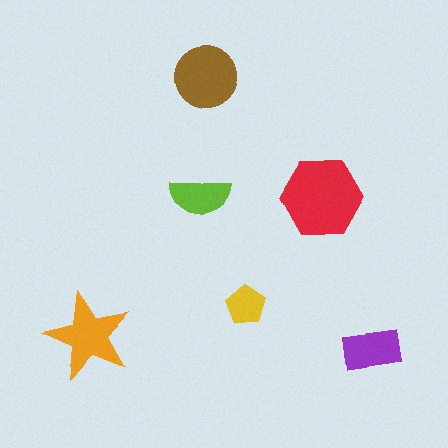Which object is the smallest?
The yellow pentagon.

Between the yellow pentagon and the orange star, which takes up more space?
The orange star.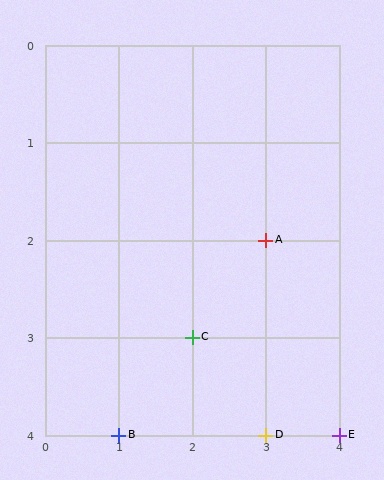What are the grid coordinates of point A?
Point A is at grid coordinates (3, 2).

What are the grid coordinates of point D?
Point D is at grid coordinates (3, 4).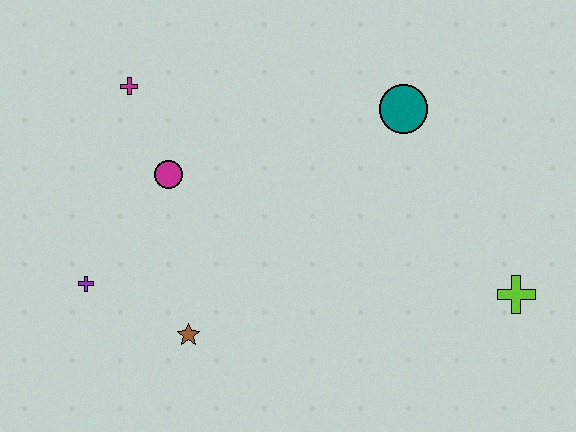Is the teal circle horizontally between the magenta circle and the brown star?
No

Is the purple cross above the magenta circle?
No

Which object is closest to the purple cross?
The brown star is closest to the purple cross.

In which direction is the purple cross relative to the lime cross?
The purple cross is to the left of the lime cross.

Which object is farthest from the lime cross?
The magenta cross is farthest from the lime cross.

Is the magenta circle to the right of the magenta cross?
Yes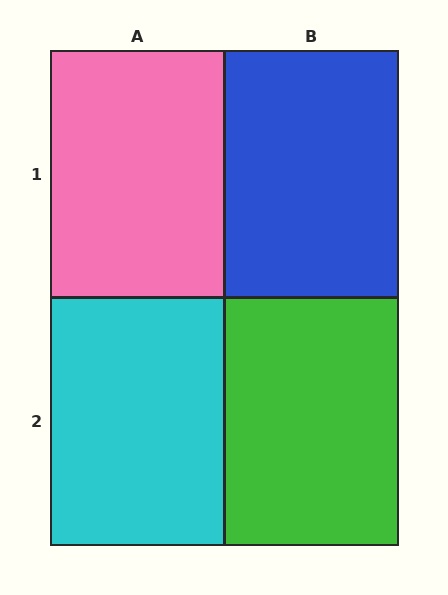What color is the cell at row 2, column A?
Cyan.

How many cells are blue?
1 cell is blue.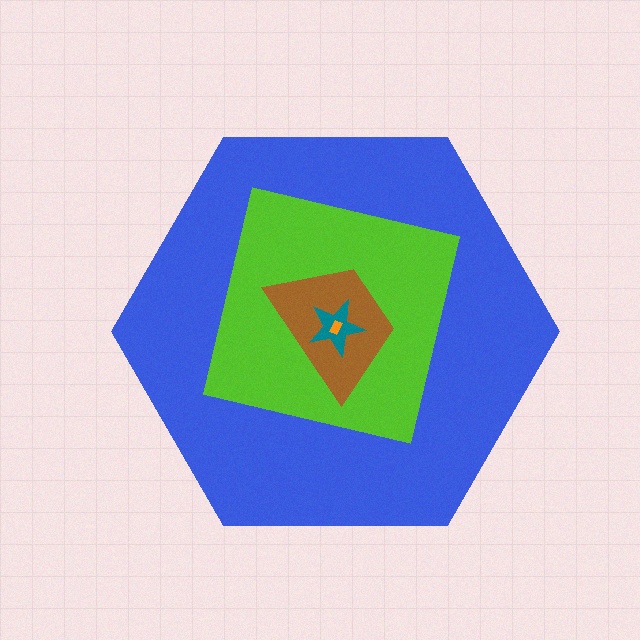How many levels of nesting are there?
5.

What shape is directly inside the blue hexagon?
The lime square.